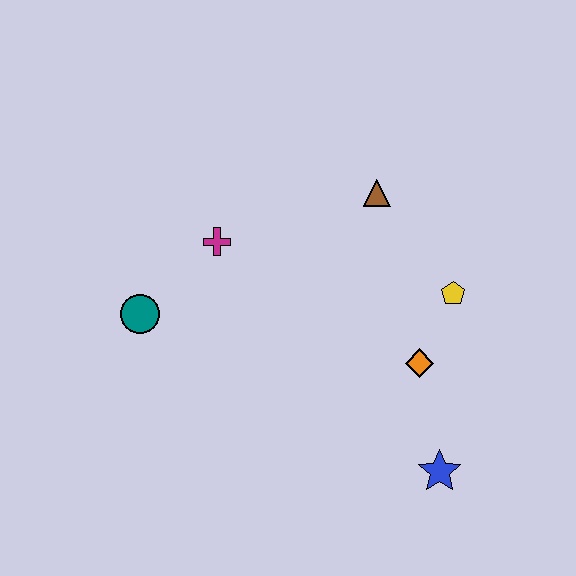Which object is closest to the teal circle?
The magenta cross is closest to the teal circle.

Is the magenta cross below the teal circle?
No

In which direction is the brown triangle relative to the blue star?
The brown triangle is above the blue star.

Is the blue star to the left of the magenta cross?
No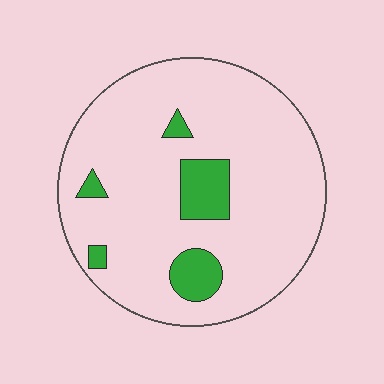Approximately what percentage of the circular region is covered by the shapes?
Approximately 10%.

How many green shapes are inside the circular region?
5.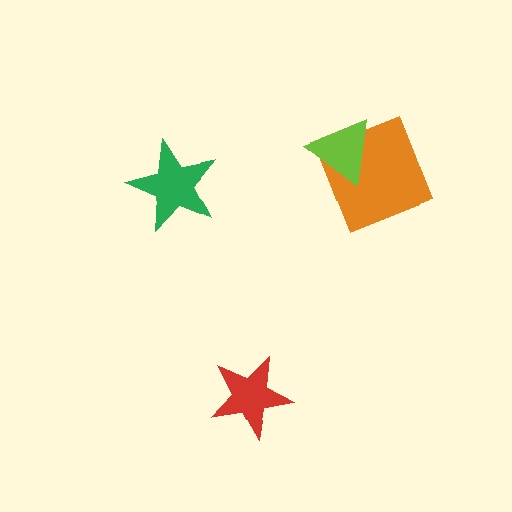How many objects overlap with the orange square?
1 object overlaps with the orange square.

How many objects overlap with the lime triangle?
1 object overlaps with the lime triangle.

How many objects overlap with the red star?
0 objects overlap with the red star.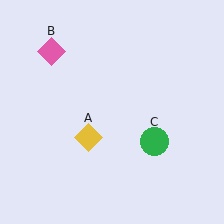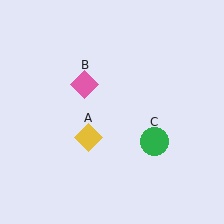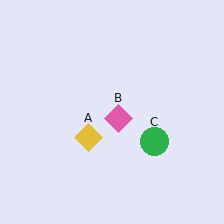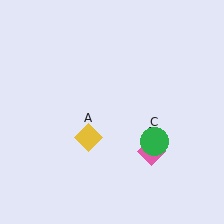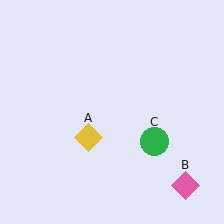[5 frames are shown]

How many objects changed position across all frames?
1 object changed position: pink diamond (object B).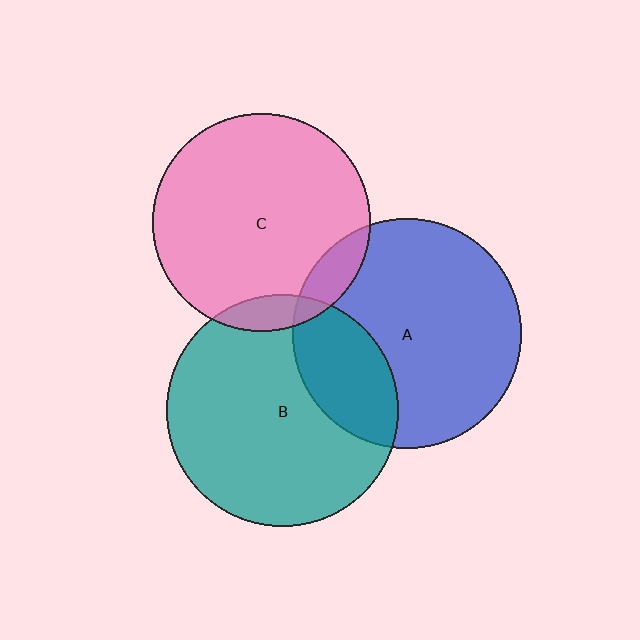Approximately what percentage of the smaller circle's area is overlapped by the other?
Approximately 25%.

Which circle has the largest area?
Circle B (teal).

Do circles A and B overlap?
Yes.